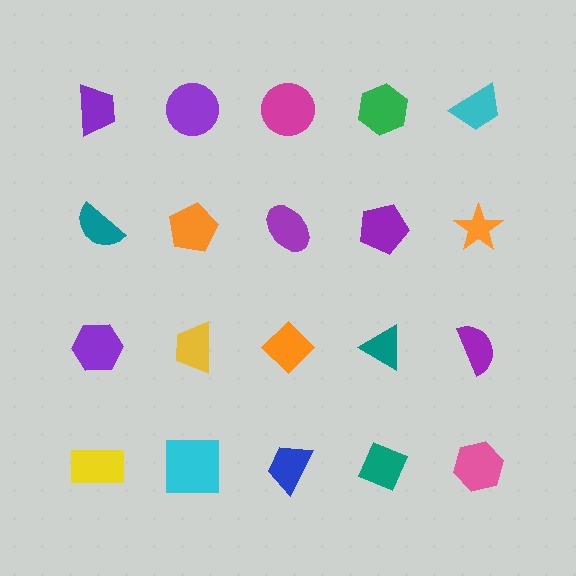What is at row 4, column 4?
A teal diamond.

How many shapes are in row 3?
5 shapes.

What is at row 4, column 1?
A yellow rectangle.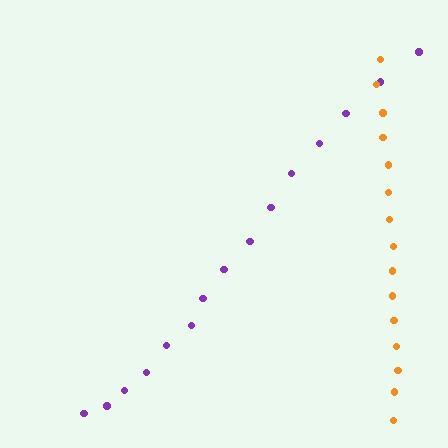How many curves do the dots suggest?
There are 2 distinct paths.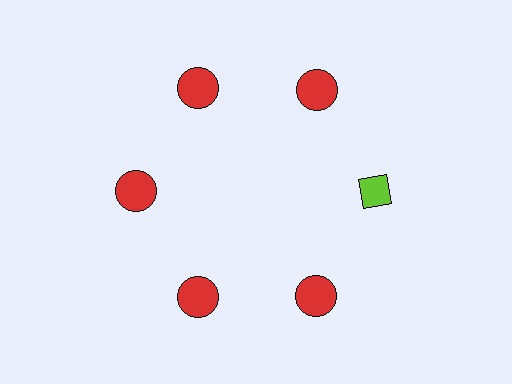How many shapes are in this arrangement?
There are 6 shapes arranged in a ring pattern.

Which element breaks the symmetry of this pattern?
The lime diamond at roughly the 3 o'clock position breaks the symmetry. All other shapes are red circles.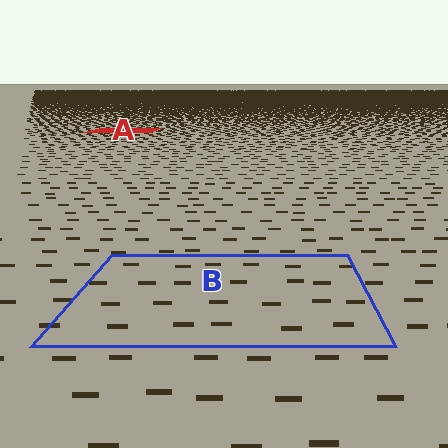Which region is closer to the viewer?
Region B is closer. The texture elements there are larger and more spread out.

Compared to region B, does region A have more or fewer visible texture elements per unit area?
Region A has more texture elements per unit area — they are packed more densely because it is farther away.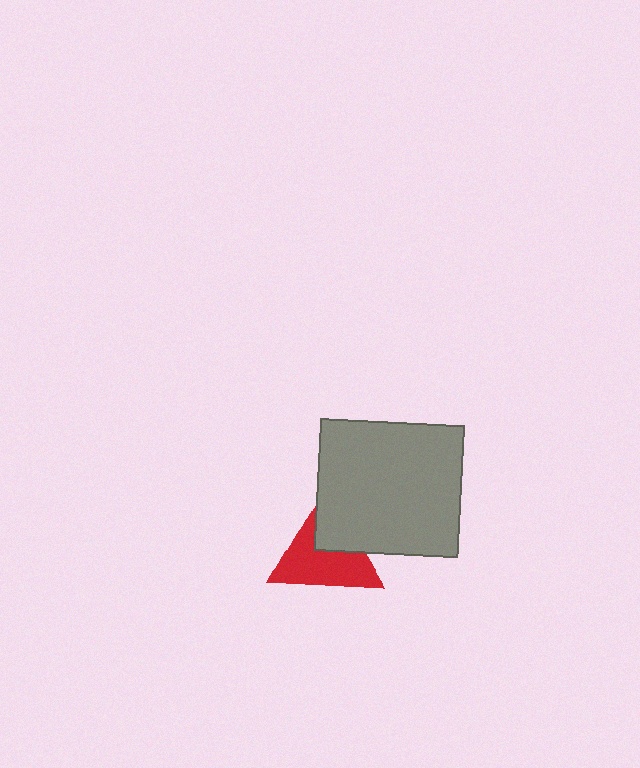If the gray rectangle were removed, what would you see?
You would see the complete red triangle.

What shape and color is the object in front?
The object in front is a gray rectangle.